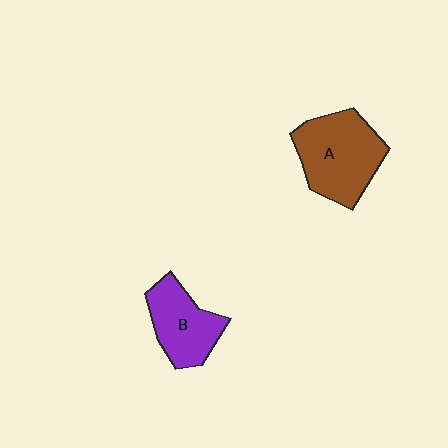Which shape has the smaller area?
Shape B (purple).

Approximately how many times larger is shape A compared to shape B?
Approximately 1.4 times.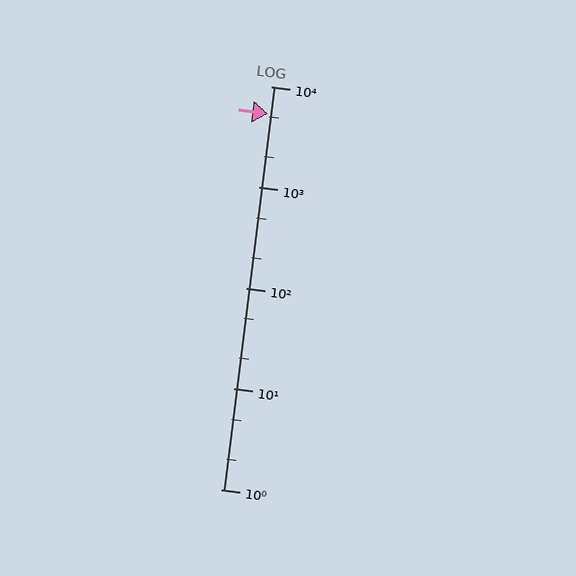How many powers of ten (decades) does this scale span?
The scale spans 4 decades, from 1 to 10000.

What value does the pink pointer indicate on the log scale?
The pointer indicates approximately 5400.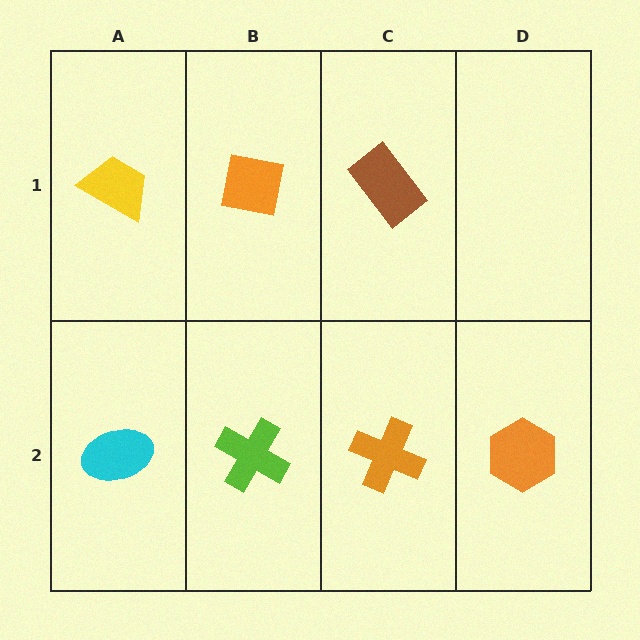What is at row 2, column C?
An orange cross.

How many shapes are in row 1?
3 shapes.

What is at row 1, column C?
A brown rectangle.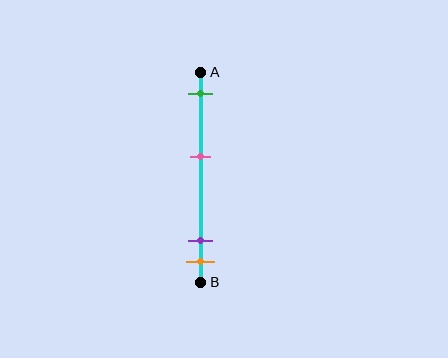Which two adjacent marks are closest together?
The purple and orange marks are the closest adjacent pair.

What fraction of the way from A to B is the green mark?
The green mark is approximately 10% (0.1) of the way from A to B.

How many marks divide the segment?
There are 4 marks dividing the segment.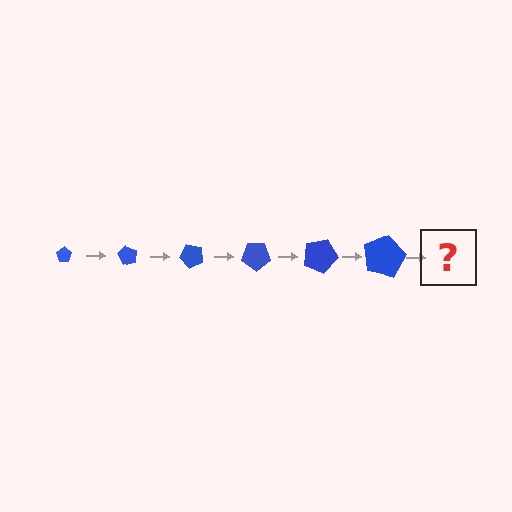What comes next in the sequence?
The next element should be a pentagon, larger than the previous one and rotated 360 degrees from the start.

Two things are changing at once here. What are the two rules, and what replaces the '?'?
The two rules are that the pentagon grows larger each step and it rotates 60 degrees each step. The '?' should be a pentagon, larger than the previous one and rotated 360 degrees from the start.